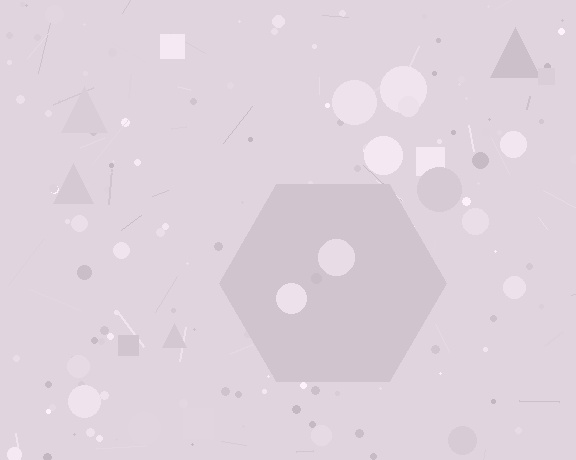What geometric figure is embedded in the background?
A hexagon is embedded in the background.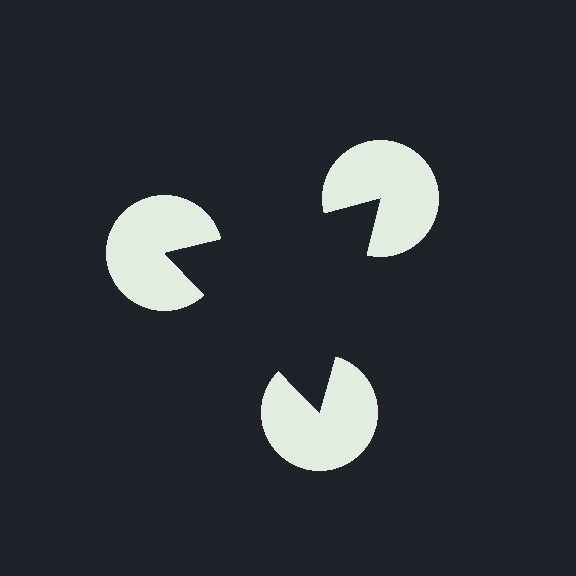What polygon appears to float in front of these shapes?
An illusory triangle — its edges are inferred from the aligned wedge cuts in the pac-man discs, not physically drawn.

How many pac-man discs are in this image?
There are 3 — one at each vertex of the illusory triangle.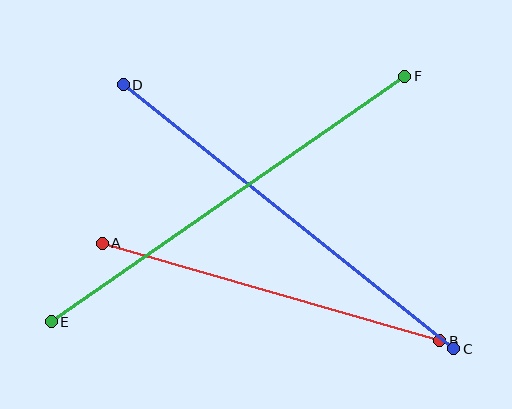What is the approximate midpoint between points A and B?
The midpoint is at approximately (271, 292) pixels.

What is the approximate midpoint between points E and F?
The midpoint is at approximately (228, 199) pixels.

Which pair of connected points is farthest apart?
Points E and F are farthest apart.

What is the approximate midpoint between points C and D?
The midpoint is at approximately (288, 217) pixels.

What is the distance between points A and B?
The distance is approximately 351 pixels.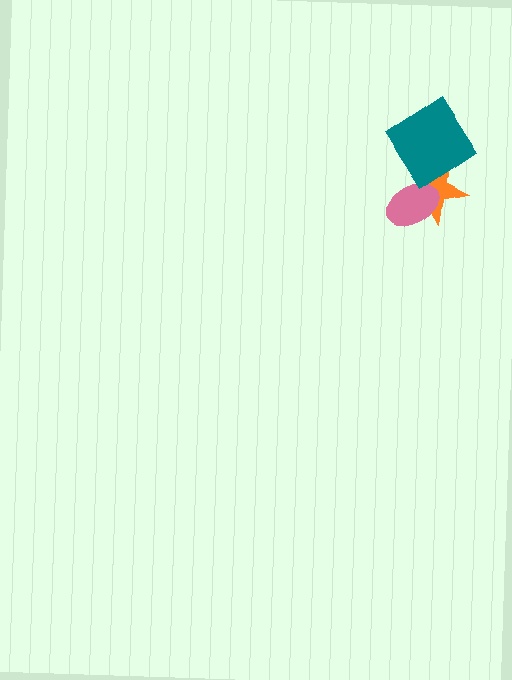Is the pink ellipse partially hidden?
Yes, it is partially covered by another shape.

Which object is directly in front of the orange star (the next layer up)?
The pink ellipse is directly in front of the orange star.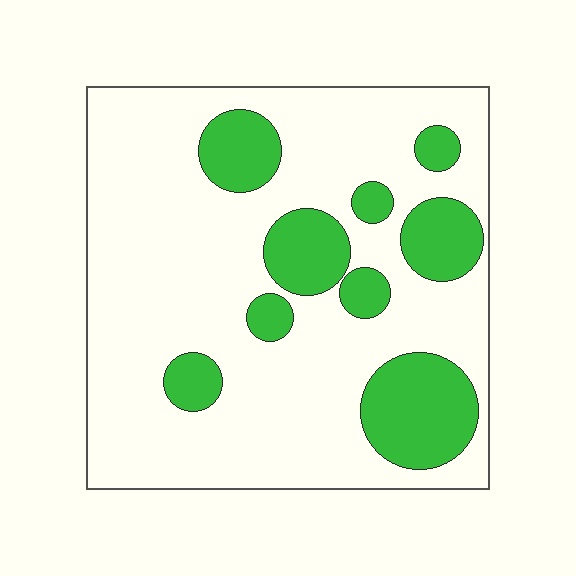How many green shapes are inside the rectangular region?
9.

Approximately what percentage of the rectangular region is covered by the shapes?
Approximately 25%.